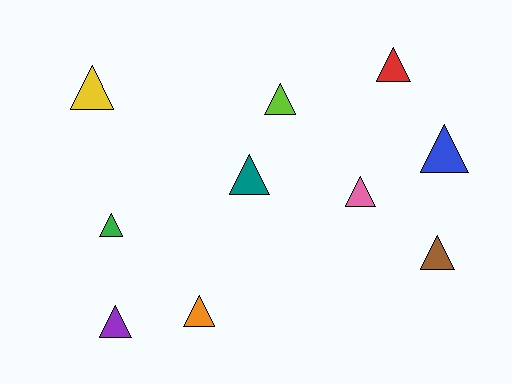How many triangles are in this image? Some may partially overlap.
There are 10 triangles.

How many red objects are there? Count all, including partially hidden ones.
There is 1 red object.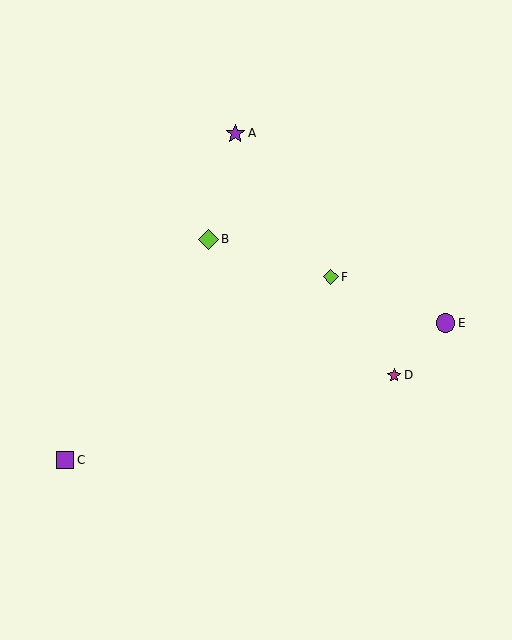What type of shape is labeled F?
Shape F is a lime diamond.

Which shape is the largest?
The lime diamond (labeled B) is the largest.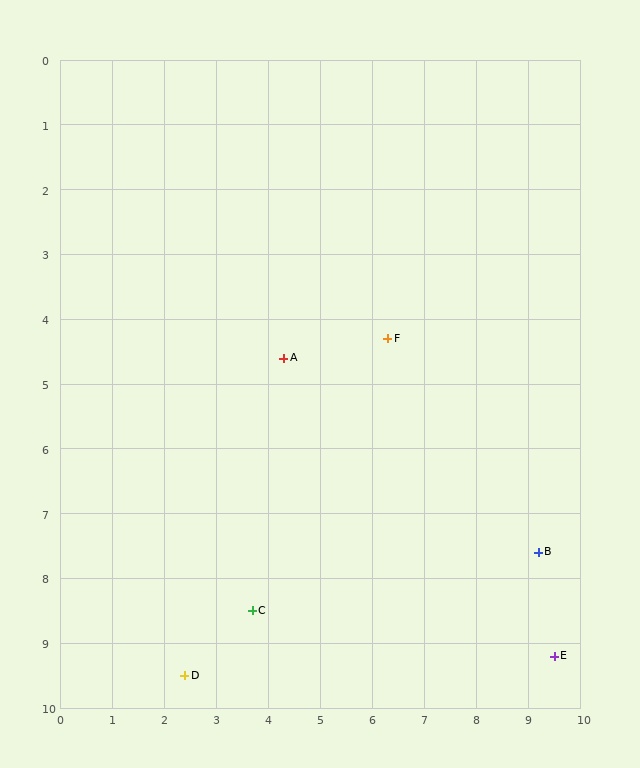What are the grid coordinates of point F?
Point F is at approximately (6.3, 4.3).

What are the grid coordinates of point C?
Point C is at approximately (3.7, 8.5).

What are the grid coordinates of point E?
Point E is at approximately (9.5, 9.2).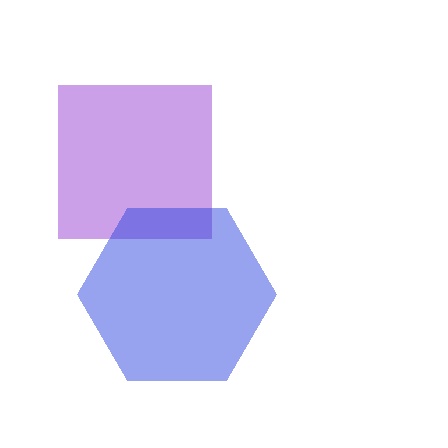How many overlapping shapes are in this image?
There are 2 overlapping shapes in the image.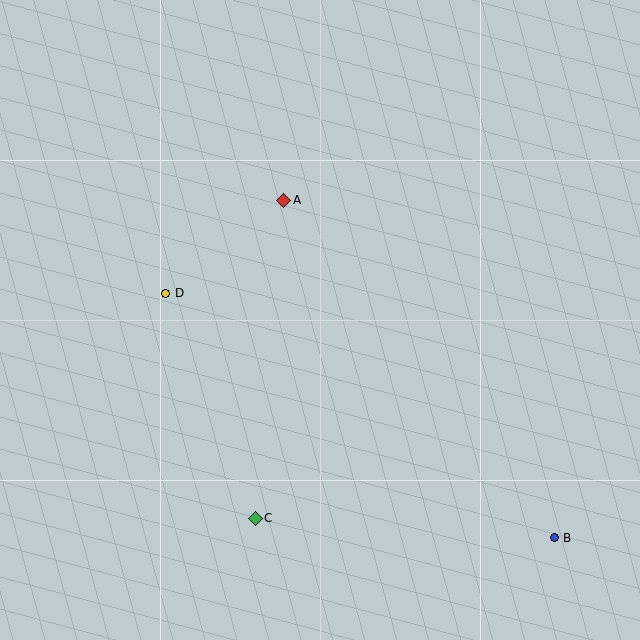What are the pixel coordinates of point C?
Point C is at (255, 518).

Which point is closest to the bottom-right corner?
Point B is closest to the bottom-right corner.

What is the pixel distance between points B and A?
The distance between B and A is 432 pixels.